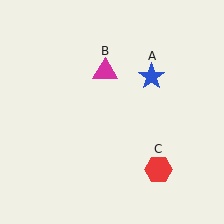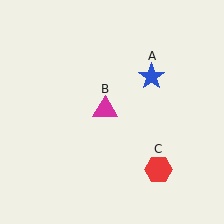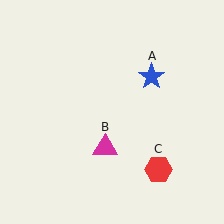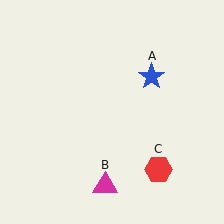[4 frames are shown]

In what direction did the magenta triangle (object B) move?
The magenta triangle (object B) moved down.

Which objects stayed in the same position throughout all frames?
Blue star (object A) and red hexagon (object C) remained stationary.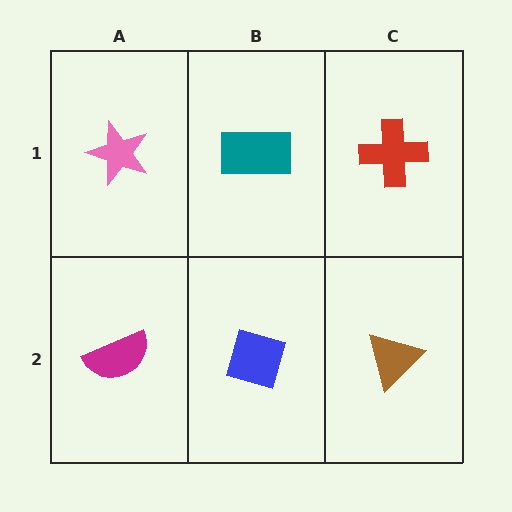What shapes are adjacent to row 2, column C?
A red cross (row 1, column C), a blue diamond (row 2, column B).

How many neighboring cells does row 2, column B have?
3.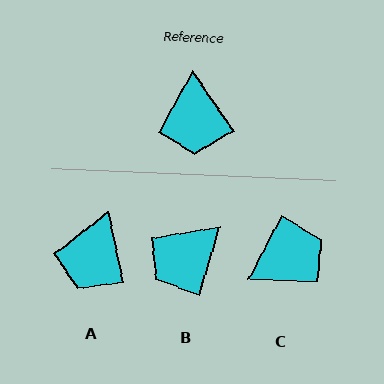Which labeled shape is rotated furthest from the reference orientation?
C, about 118 degrees away.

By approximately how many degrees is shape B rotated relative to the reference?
Approximately 51 degrees clockwise.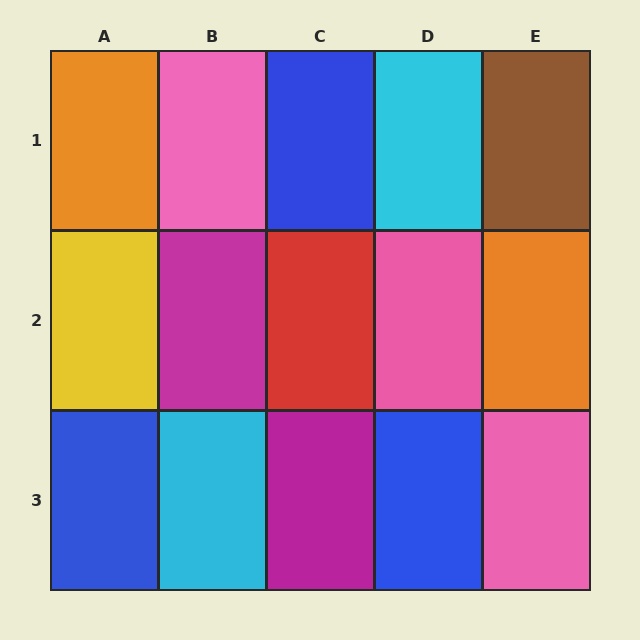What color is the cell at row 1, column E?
Brown.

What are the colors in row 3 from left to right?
Blue, cyan, magenta, blue, pink.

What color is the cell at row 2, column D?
Pink.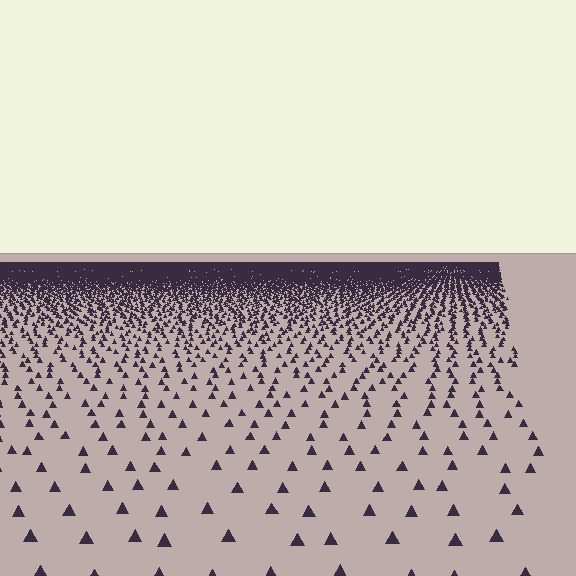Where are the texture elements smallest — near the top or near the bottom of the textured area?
Near the top.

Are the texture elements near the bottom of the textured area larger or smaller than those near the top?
Larger. Near the bottom, elements are closer to the viewer and appear at a bigger on-screen size.